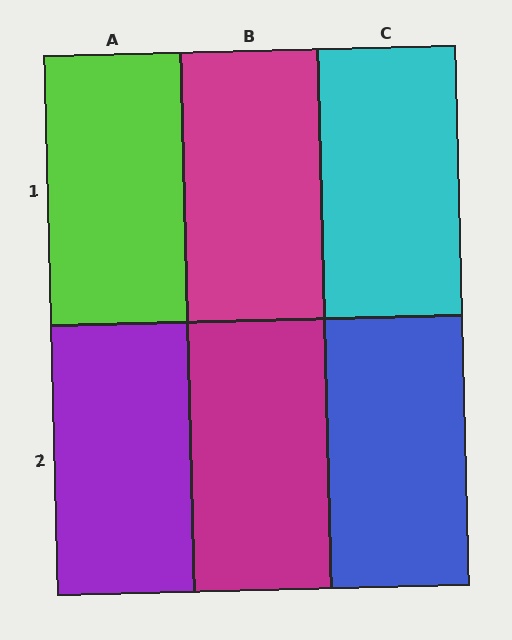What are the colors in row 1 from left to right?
Lime, magenta, cyan.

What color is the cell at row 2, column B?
Magenta.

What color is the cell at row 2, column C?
Blue.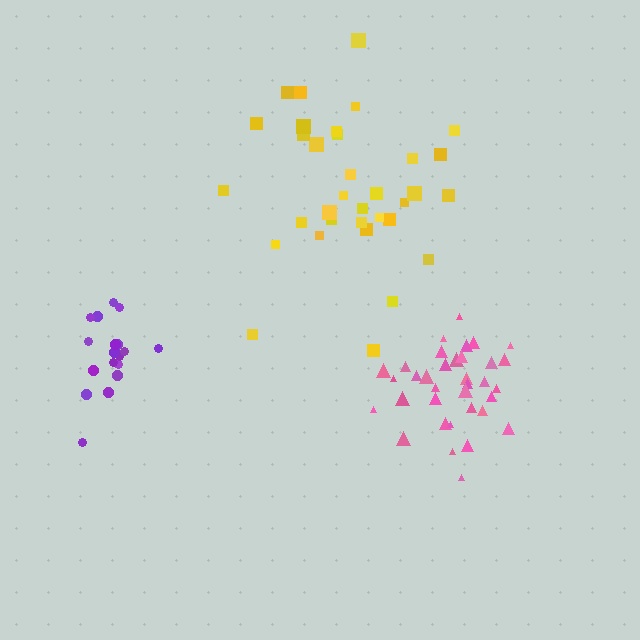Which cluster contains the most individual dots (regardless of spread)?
Pink (35).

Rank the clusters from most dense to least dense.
pink, purple, yellow.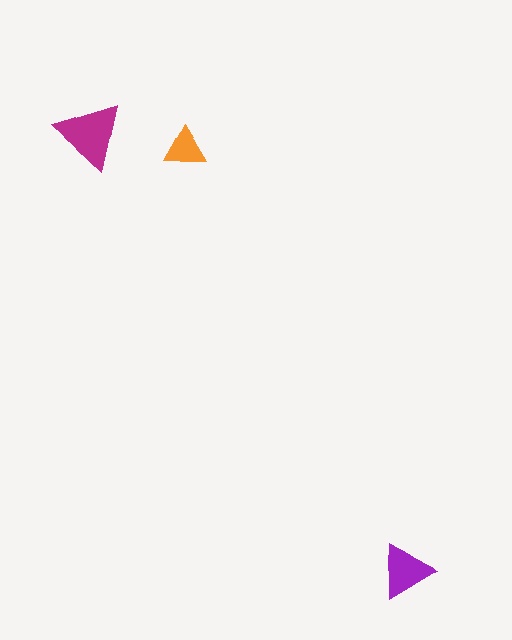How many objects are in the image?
There are 3 objects in the image.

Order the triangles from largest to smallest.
the magenta one, the purple one, the orange one.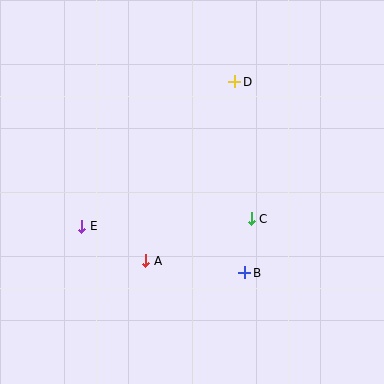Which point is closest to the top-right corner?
Point D is closest to the top-right corner.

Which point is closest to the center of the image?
Point C at (251, 219) is closest to the center.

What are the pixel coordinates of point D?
Point D is at (235, 82).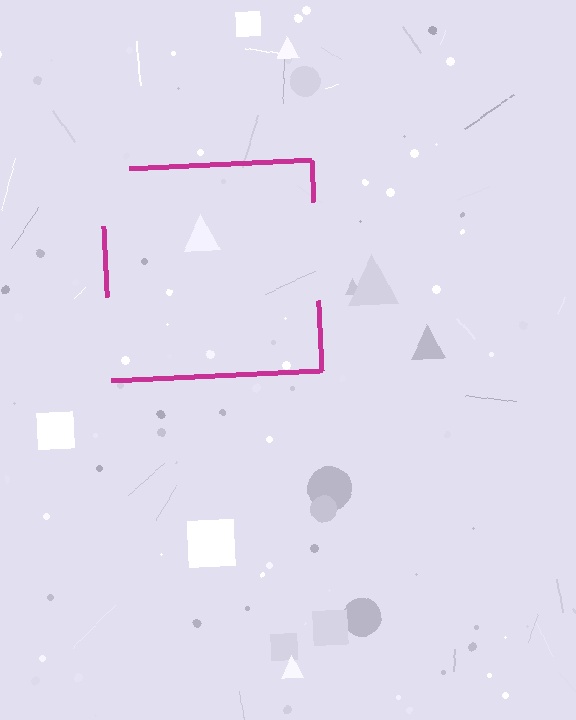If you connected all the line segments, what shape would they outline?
They would outline a square.